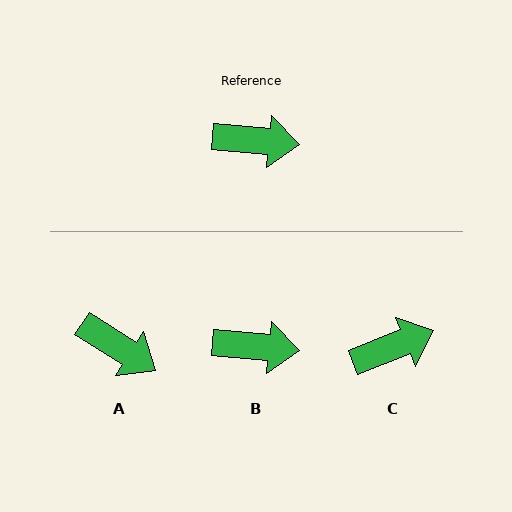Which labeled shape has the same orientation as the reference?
B.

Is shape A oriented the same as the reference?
No, it is off by about 28 degrees.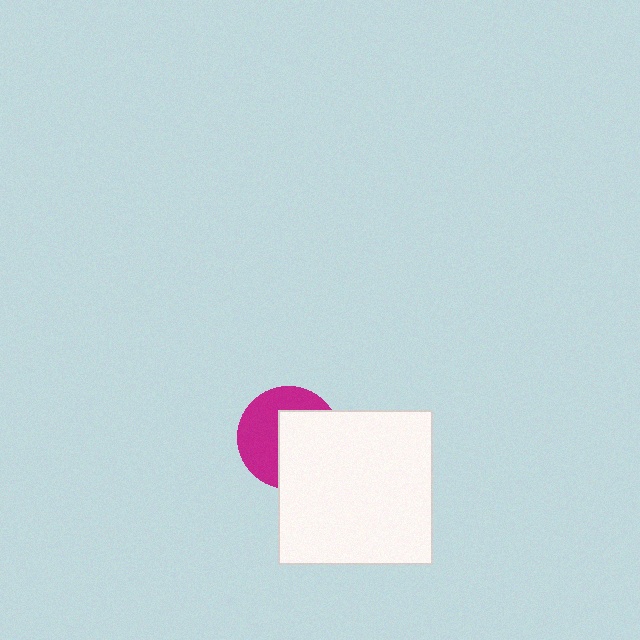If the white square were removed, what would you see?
You would see the complete magenta circle.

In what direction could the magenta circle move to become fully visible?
The magenta circle could move left. That would shift it out from behind the white square entirely.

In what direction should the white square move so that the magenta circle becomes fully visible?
The white square should move right. That is the shortest direction to clear the overlap and leave the magenta circle fully visible.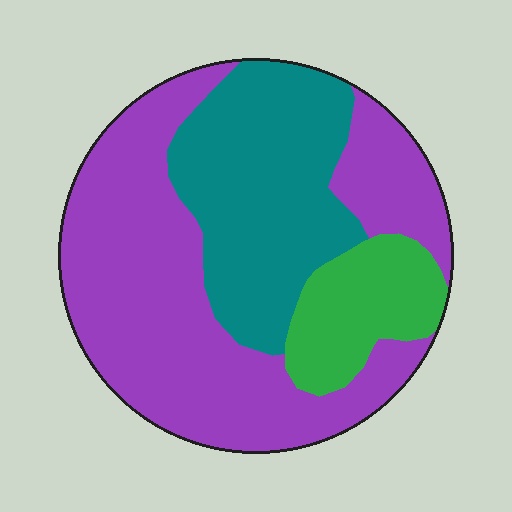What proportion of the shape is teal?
Teal covers around 30% of the shape.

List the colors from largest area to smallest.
From largest to smallest: purple, teal, green.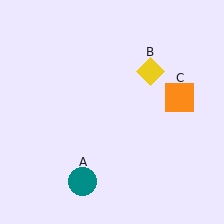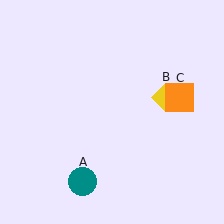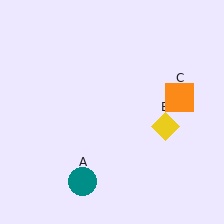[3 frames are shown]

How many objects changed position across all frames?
1 object changed position: yellow diamond (object B).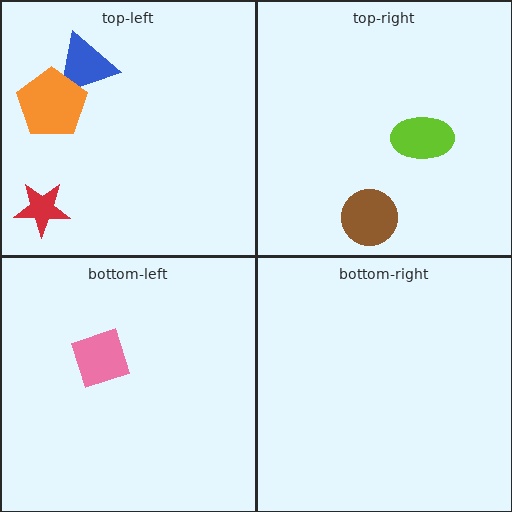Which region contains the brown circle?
The top-right region.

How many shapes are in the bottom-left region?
1.